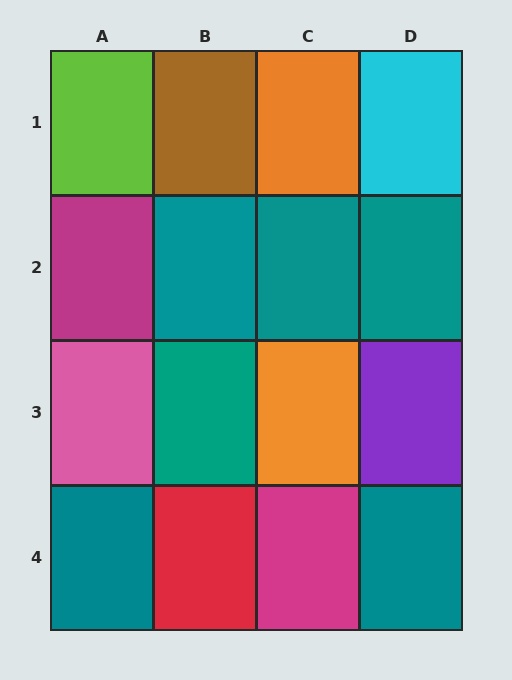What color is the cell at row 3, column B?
Teal.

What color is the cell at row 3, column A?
Pink.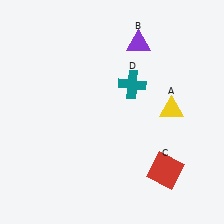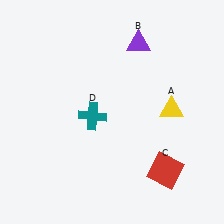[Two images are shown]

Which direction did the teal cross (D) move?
The teal cross (D) moved left.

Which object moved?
The teal cross (D) moved left.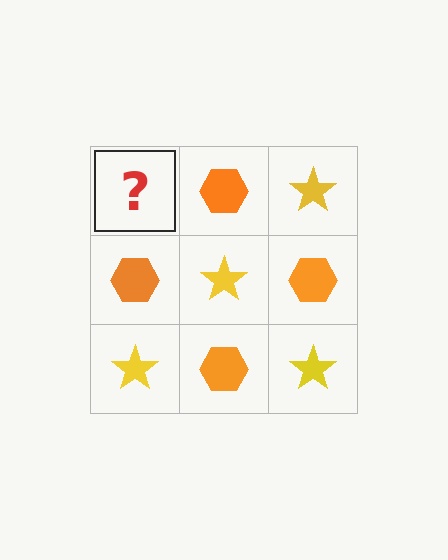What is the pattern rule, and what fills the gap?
The rule is that it alternates yellow star and orange hexagon in a checkerboard pattern. The gap should be filled with a yellow star.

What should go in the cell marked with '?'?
The missing cell should contain a yellow star.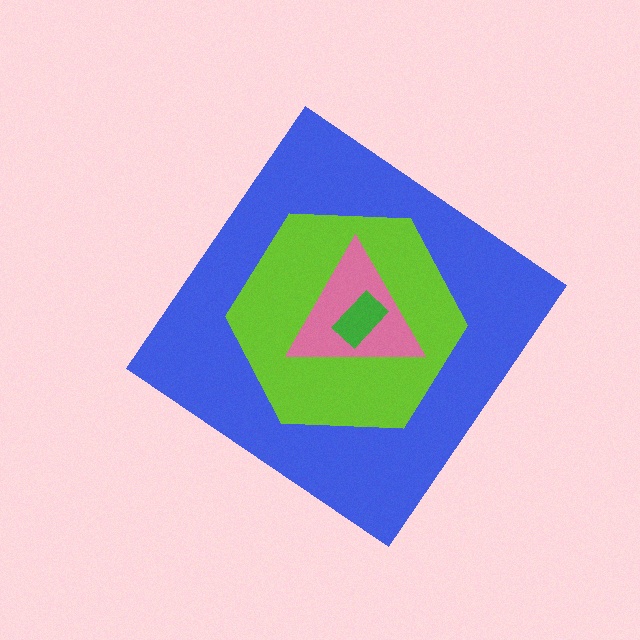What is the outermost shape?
The blue diamond.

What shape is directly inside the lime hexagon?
The pink triangle.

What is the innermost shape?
The green rectangle.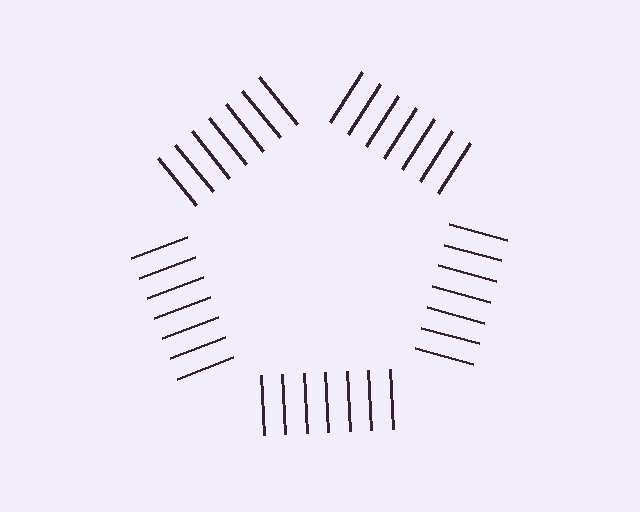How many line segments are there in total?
35 — 7 along each of the 5 edges.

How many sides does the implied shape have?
5 sides — the line-ends trace a pentagon.